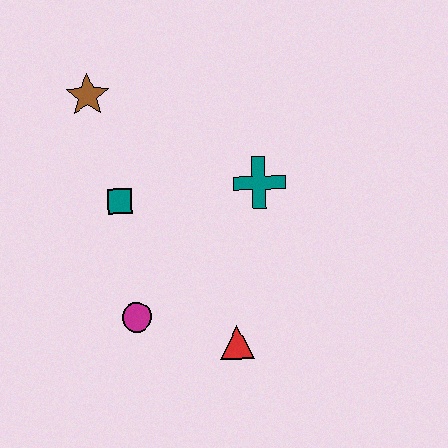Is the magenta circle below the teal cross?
Yes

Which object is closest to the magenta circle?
The red triangle is closest to the magenta circle.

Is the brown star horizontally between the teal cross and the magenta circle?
No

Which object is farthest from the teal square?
The red triangle is farthest from the teal square.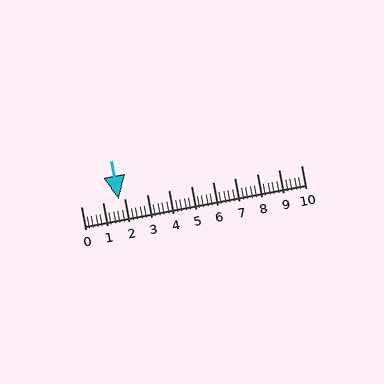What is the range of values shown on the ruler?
The ruler shows values from 0 to 10.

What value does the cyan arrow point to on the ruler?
The cyan arrow points to approximately 1.7.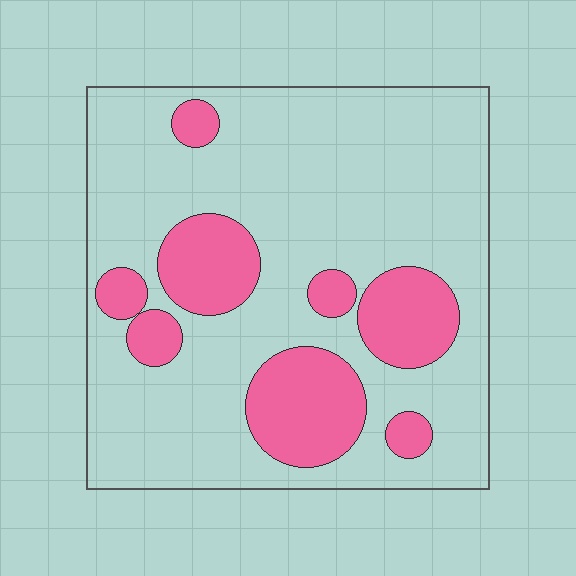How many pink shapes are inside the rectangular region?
8.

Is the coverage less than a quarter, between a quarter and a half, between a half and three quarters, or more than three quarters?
Less than a quarter.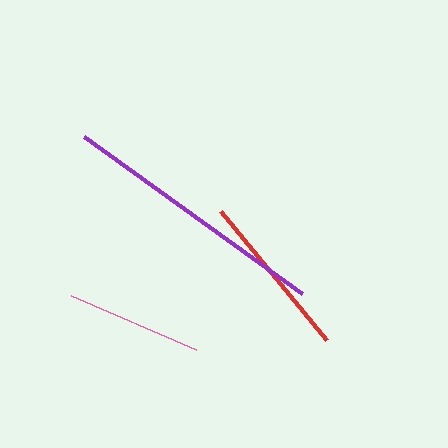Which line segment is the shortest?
The pink line is the shortest at approximately 137 pixels.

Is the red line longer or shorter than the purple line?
The purple line is longer than the red line.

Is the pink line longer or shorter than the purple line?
The purple line is longer than the pink line.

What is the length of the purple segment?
The purple segment is approximately 268 pixels long.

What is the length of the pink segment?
The pink segment is approximately 137 pixels long.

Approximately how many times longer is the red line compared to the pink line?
The red line is approximately 1.2 times the length of the pink line.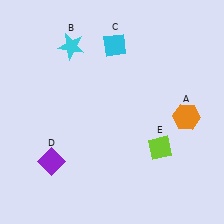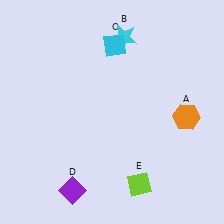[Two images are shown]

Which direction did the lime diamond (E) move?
The lime diamond (E) moved down.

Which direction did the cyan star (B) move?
The cyan star (B) moved right.